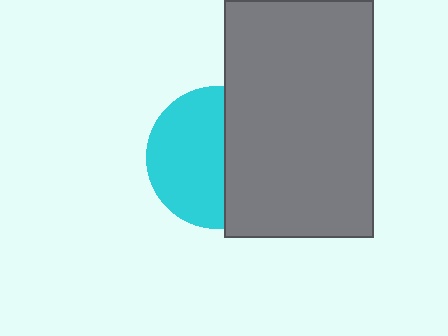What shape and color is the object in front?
The object in front is a gray rectangle.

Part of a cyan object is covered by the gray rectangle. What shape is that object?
It is a circle.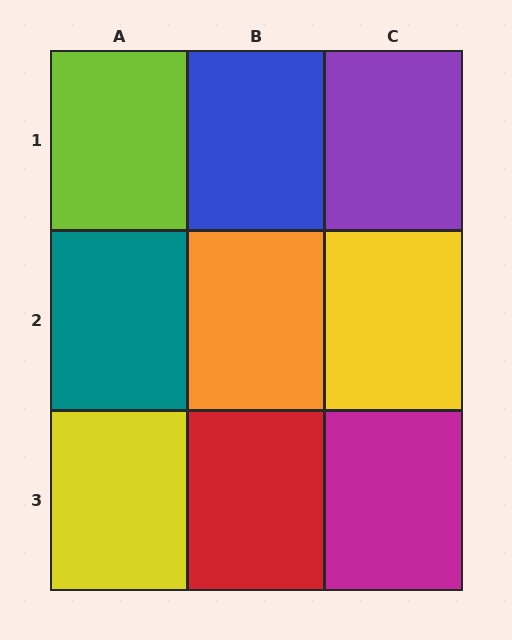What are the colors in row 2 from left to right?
Teal, orange, yellow.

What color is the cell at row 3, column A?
Yellow.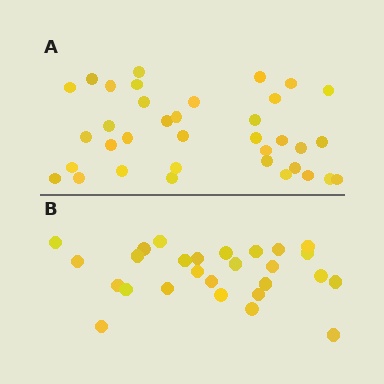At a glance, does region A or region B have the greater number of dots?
Region A (the top region) has more dots.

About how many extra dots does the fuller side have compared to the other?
Region A has roughly 8 or so more dots than region B.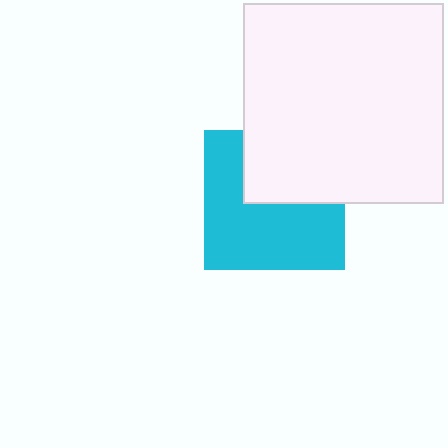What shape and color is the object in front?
The object in front is a white square.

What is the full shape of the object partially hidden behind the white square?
The partially hidden object is a cyan square.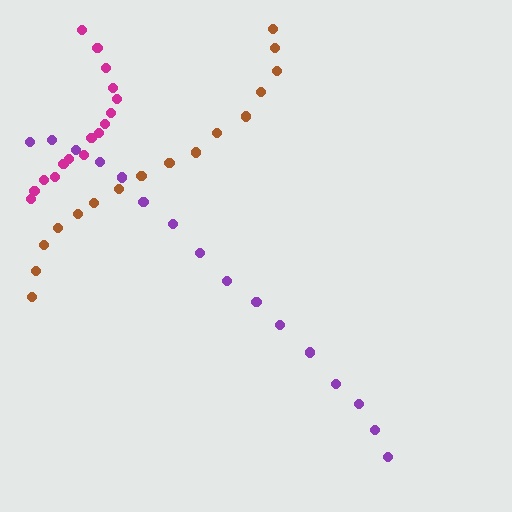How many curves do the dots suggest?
There are 3 distinct paths.